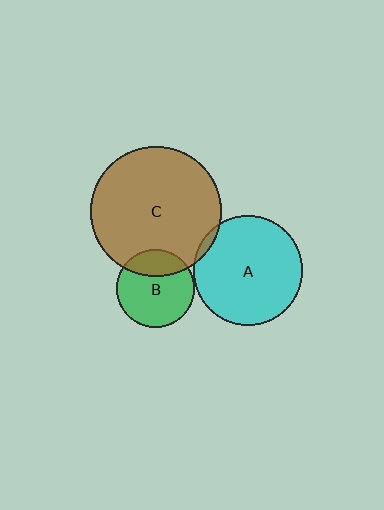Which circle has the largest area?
Circle C (brown).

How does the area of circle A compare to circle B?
Approximately 2.0 times.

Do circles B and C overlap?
Yes.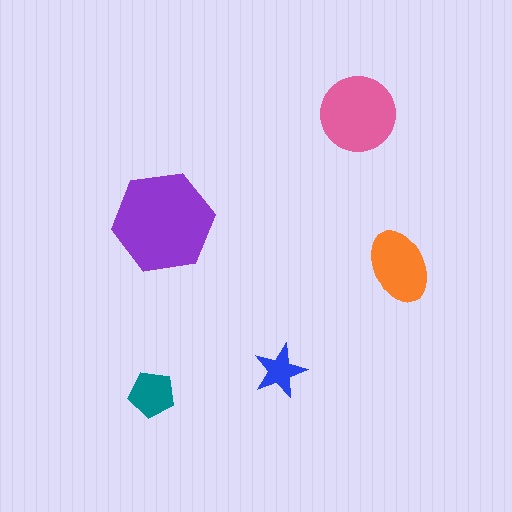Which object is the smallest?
The blue star.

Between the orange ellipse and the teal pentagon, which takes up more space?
The orange ellipse.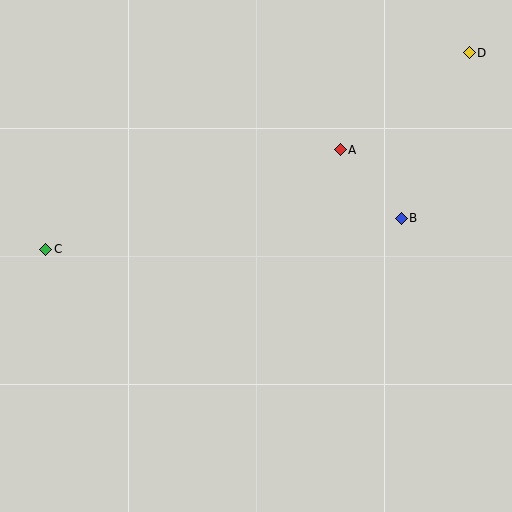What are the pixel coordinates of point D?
Point D is at (469, 53).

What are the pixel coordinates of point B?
Point B is at (401, 218).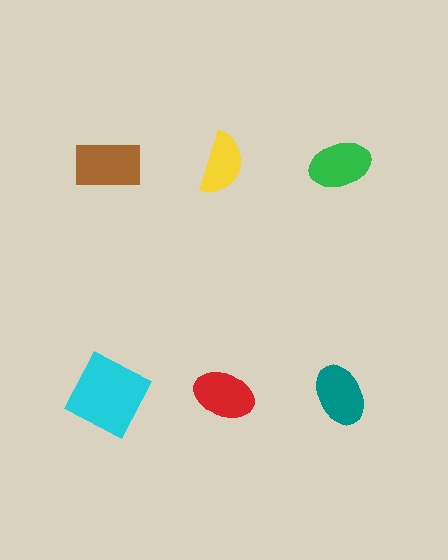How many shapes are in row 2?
3 shapes.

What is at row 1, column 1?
A brown rectangle.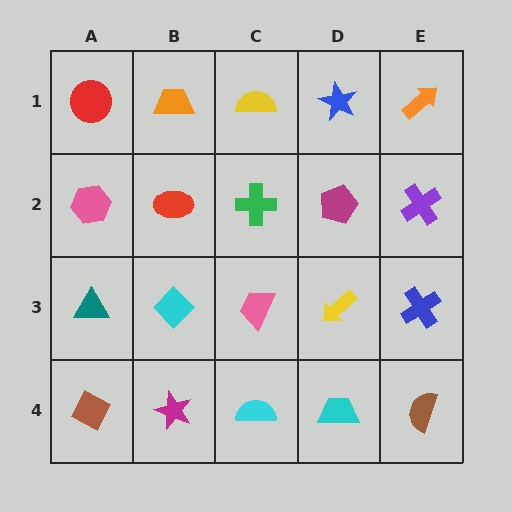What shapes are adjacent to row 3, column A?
A pink hexagon (row 2, column A), a brown diamond (row 4, column A), a cyan diamond (row 3, column B).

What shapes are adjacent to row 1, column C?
A green cross (row 2, column C), an orange trapezoid (row 1, column B), a blue star (row 1, column D).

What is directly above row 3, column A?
A pink hexagon.